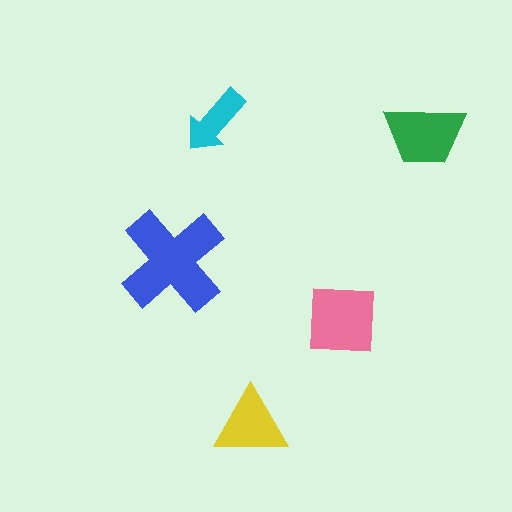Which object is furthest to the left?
The blue cross is leftmost.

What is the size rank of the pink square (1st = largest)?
2nd.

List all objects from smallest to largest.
The cyan arrow, the yellow triangle, the green trapezoid, the pink square, the blue cross.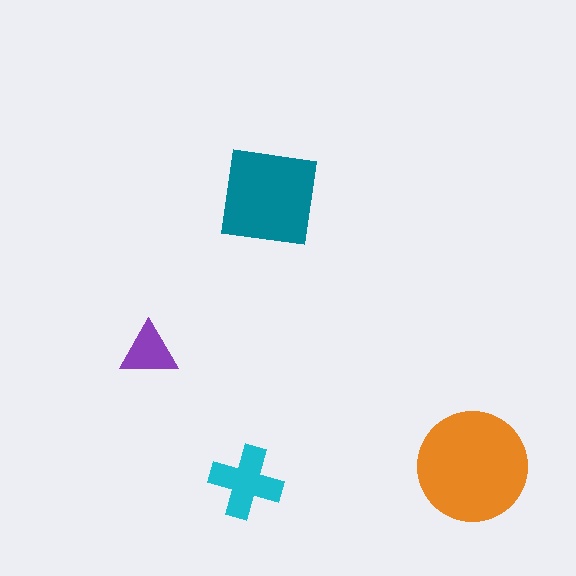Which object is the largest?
The orange circle.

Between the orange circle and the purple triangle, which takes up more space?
The orange circle.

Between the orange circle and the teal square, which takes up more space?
The orange circle.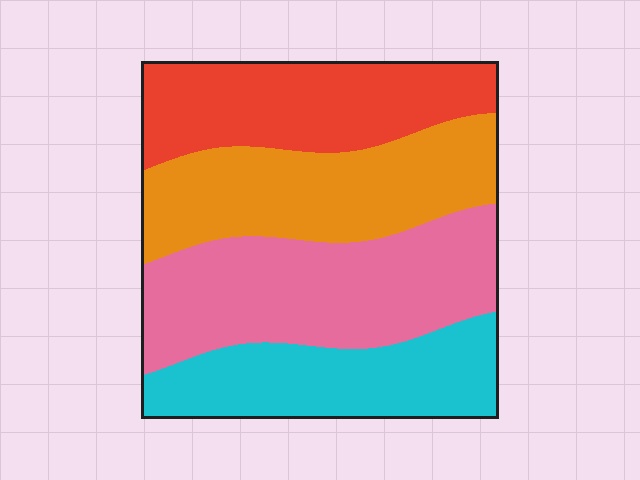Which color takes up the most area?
Pink, at roughly 30%.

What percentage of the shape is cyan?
Cyan takes up about one fifth (1/5) of the shape.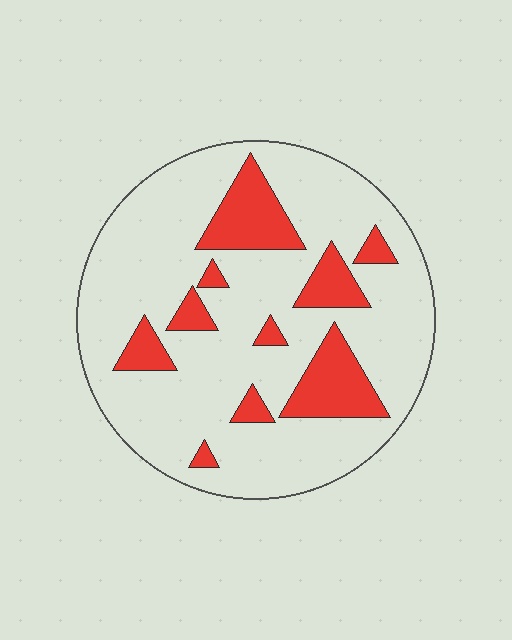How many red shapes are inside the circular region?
10.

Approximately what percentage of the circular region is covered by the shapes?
Approximately 20%.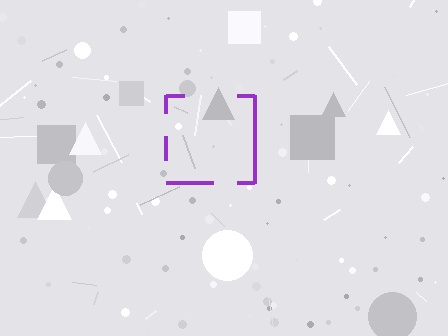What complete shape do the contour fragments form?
The contour fragments form a square.